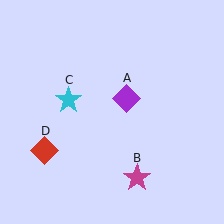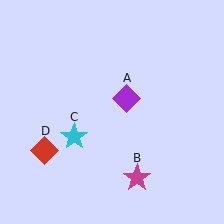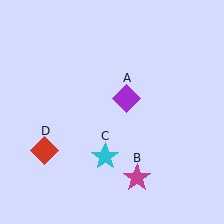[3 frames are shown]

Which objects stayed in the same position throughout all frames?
Purple diamond (object A) and magenta star (object B) and red diamond (object D) remained stationary.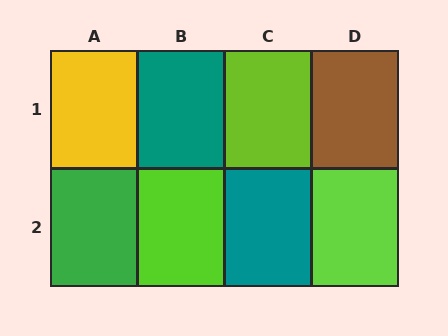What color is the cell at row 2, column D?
Lime.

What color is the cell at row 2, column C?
Teal.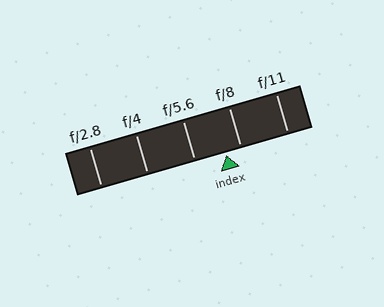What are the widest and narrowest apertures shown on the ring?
The widest aperture shown is f/2.8 and the narrowest is f/11.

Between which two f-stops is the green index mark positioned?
The index mark is between f/5.6 and f/8.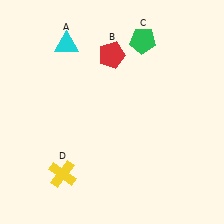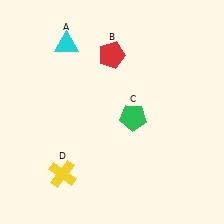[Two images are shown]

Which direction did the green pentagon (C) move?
The green pentagon (C) moved down.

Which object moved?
The green pentagon (C) moved down.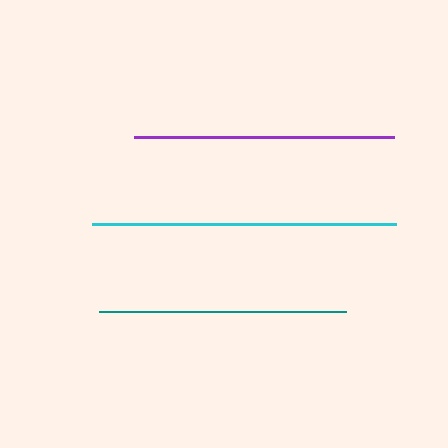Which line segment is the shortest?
The teal line is the shortest at approximately 246 pixels.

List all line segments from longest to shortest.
From longest to shortest: cyan, purple, teal.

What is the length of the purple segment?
The purple segment is approximately 260 pixels long.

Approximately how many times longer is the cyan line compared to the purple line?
The cyan line is approximately 1.2 times the length of the purple line.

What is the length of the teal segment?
The teal segment is approximately 246 pixels long.